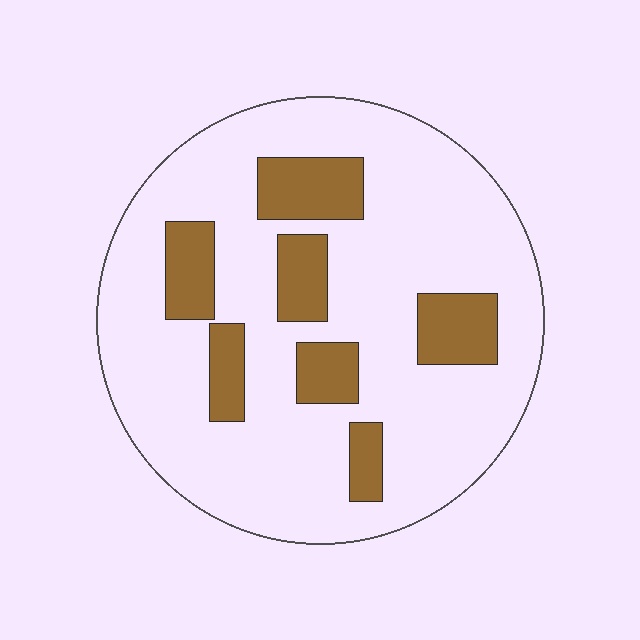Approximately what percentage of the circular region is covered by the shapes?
Approximately 20%.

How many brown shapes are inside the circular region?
7.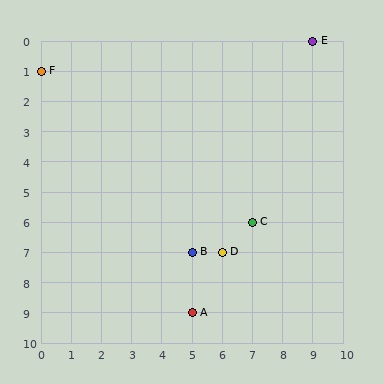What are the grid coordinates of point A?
Point A is at grid coordinates (5, 9).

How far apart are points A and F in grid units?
Points A and F are 5 columns and 8 rows apart (about 9.4 grid units diagonally).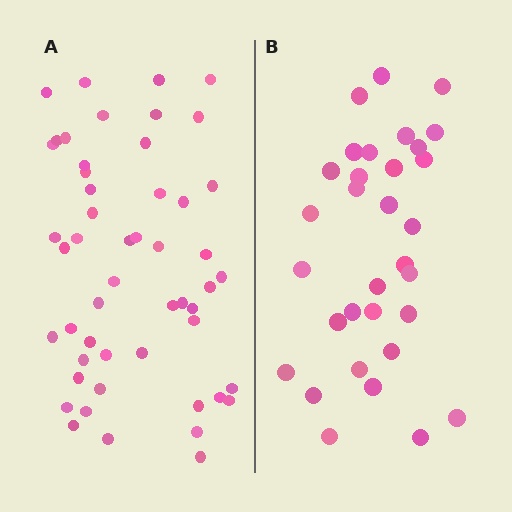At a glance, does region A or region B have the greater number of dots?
Region A (the left region) has more dots.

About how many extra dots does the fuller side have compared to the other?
Region A has approximately 20 more dots than region B.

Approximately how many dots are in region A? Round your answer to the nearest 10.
About 50 dots. (The exact count is 51, which rounds to 50.)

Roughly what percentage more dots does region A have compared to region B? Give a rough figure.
About 60% more.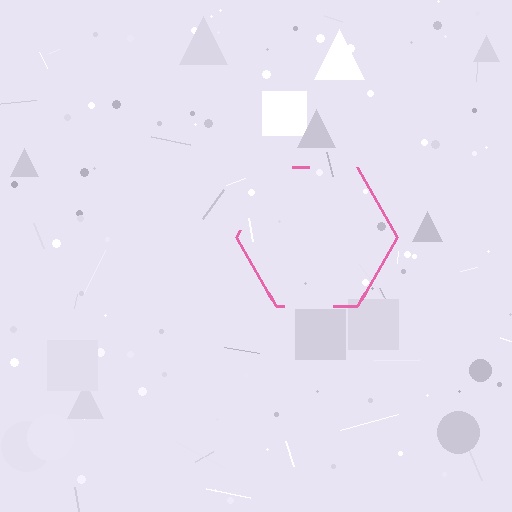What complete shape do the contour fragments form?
The contour fragments form a hexagon.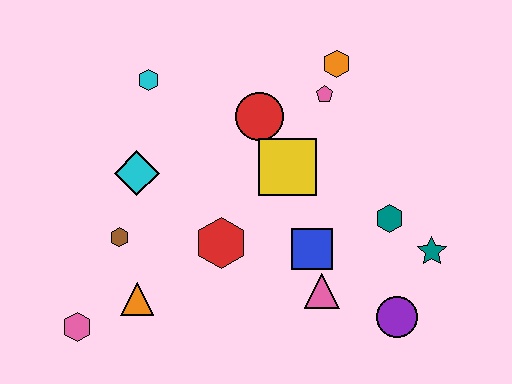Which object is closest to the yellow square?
The red circle is closest to the yellow square.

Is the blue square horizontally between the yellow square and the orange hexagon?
Yes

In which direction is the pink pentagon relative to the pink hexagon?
The pink pentagon is to the right of the pink hexagon.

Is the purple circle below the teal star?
Yes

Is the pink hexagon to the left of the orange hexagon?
Yes